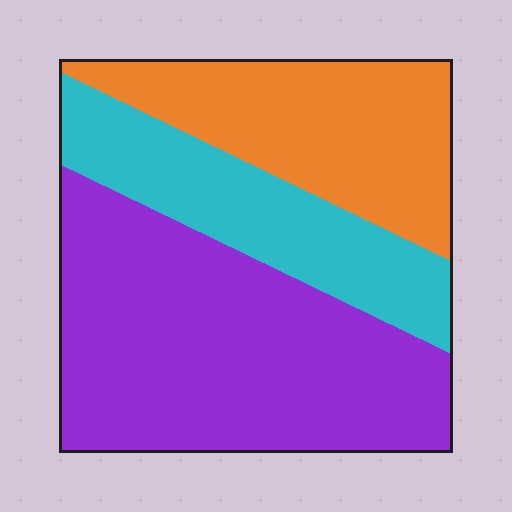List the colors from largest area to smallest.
From largest to smallest: purple, orange, cyan.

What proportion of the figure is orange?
Orange covers 27% of the figure.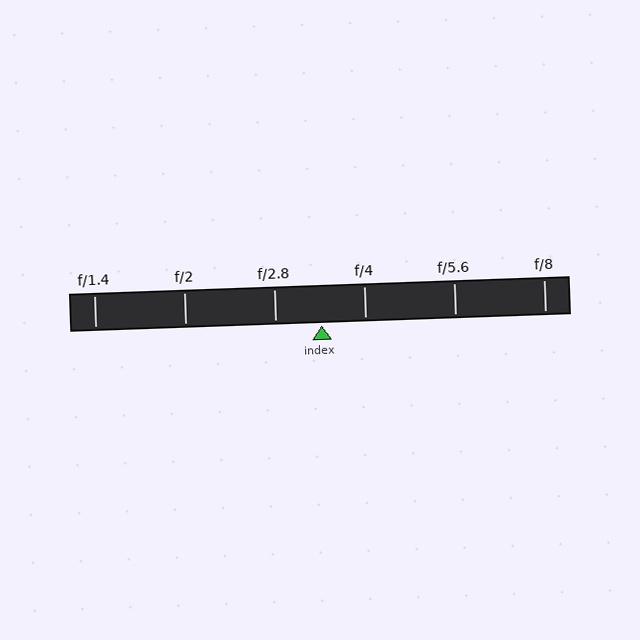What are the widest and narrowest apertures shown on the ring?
The widest aperture shown is f/1.4 and the narrowest is f/8.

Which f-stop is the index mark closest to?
The index mark is closest to f/4.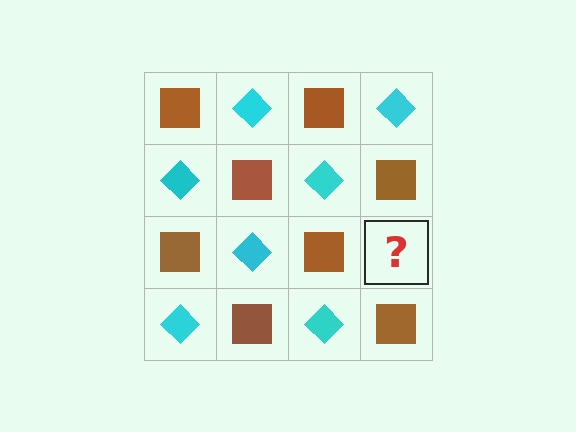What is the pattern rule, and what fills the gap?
The rule is that it alternates brown square and cyan diamond in a checkerboard pattern. The gap should be filled with a cyan diamond.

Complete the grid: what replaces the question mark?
The question mark should be replaced with a cyan diamond.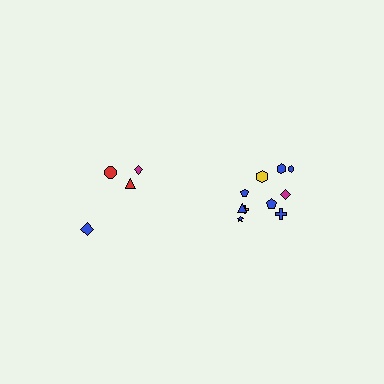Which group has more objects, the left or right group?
The right group.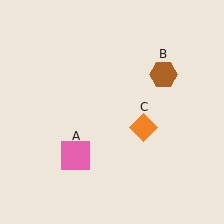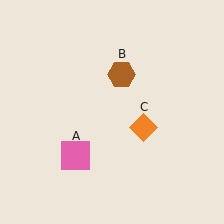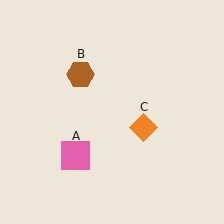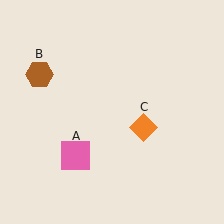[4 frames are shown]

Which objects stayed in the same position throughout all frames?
Pink square (object A) and orange diamond (object C) remained stationary.